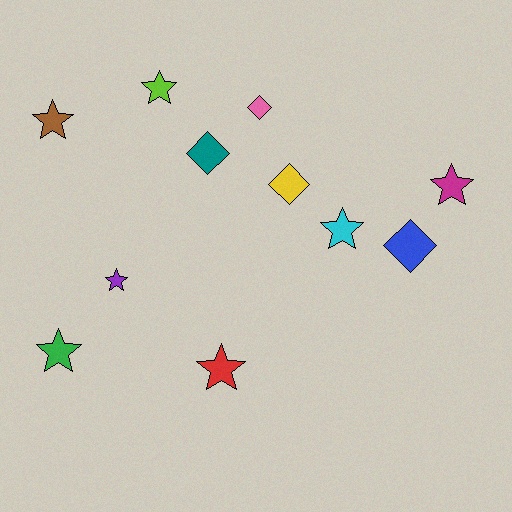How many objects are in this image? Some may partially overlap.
There are 11 objects.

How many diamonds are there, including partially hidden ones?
There are 4 diamonds.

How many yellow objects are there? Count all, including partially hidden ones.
There is 1 yellow object.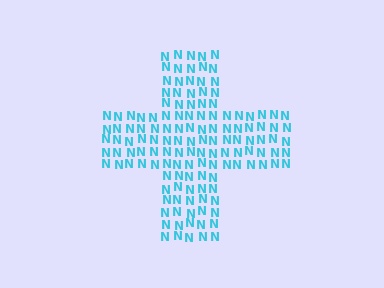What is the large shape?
The large shape is a cross.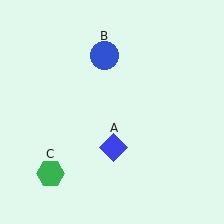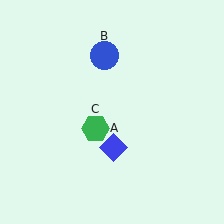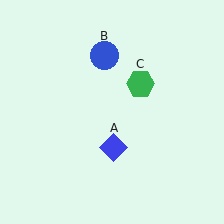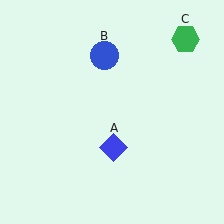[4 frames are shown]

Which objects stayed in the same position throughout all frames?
Blue diamond (object A) and blue circle (object B) remained stationary.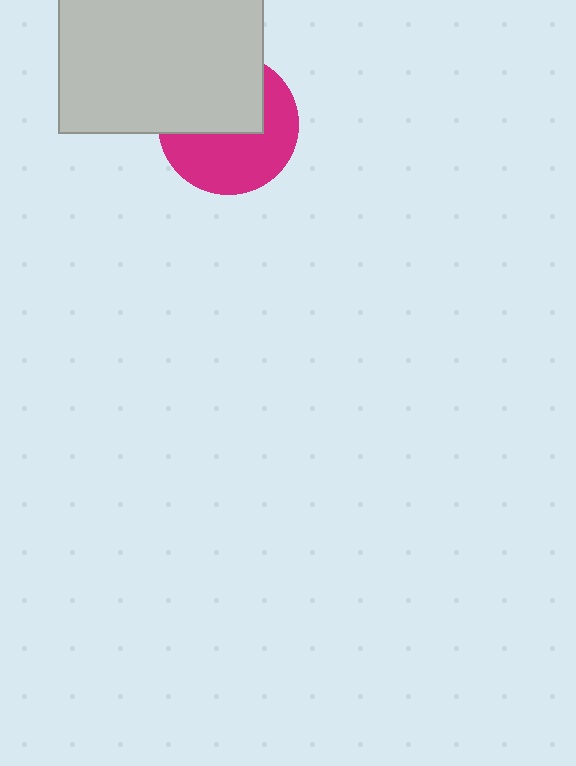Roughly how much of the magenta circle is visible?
About half of it is visible (roughly 54%).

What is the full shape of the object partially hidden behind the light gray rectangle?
The partially hidden object is a magenta circle.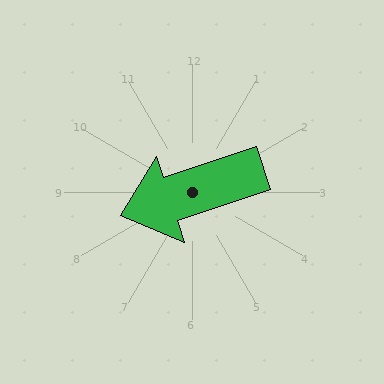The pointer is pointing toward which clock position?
Roughly 8 o'clock.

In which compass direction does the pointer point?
West.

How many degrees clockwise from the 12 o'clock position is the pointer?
Approximately 252 degrees.